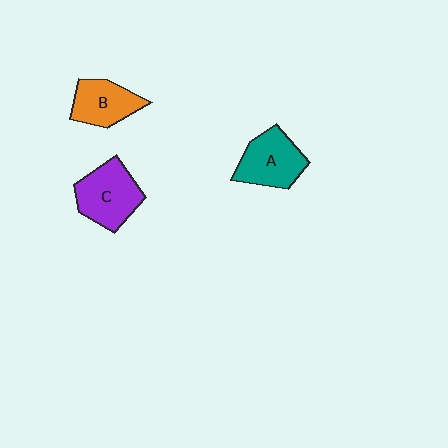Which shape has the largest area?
Shape C (purple).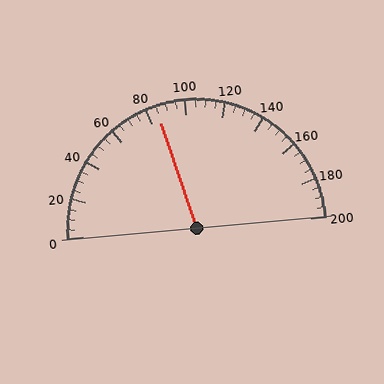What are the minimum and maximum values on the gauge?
The gauge ranges from 0 to 200.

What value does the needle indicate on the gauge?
The needle indicates approximately 85.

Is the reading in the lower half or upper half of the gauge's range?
The reading is in the lower half of the range (0 to 200).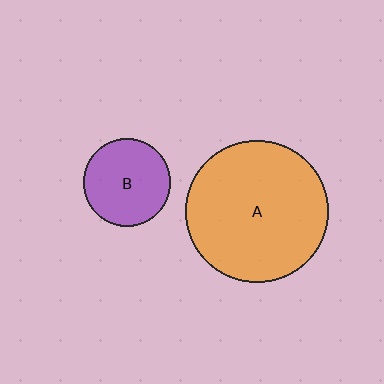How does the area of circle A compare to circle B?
Approximately 2.7 times.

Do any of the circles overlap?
No, none of the circles overlap.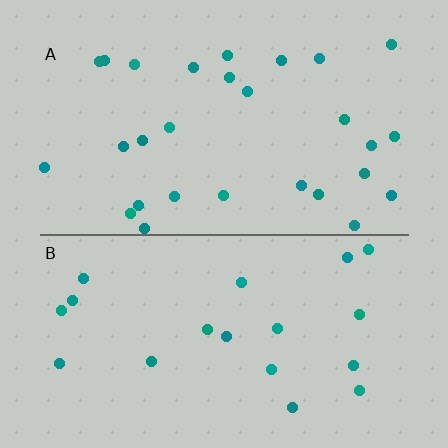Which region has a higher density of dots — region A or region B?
A (the top).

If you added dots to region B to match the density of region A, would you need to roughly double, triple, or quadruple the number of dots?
Approximately double.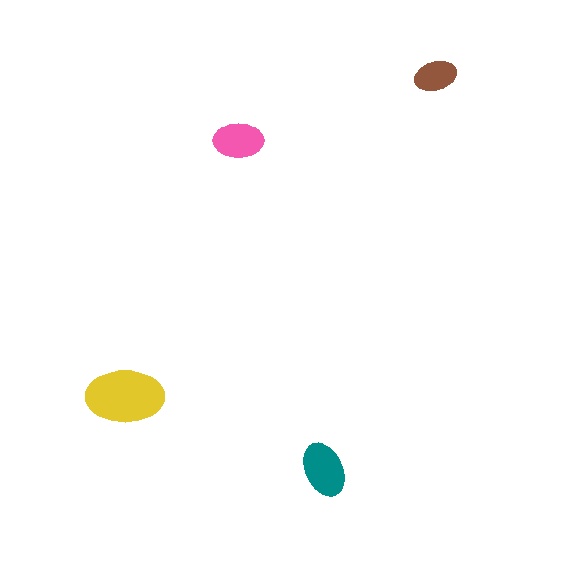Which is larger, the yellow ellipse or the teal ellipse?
The yellow one.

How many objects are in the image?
There are 4 objects in the image.